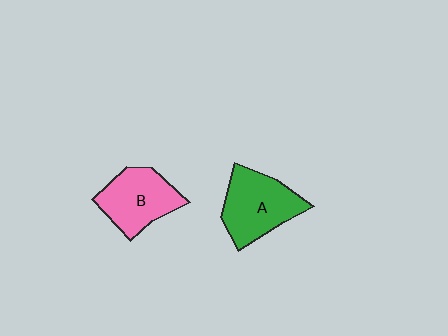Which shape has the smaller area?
Shape B (pink).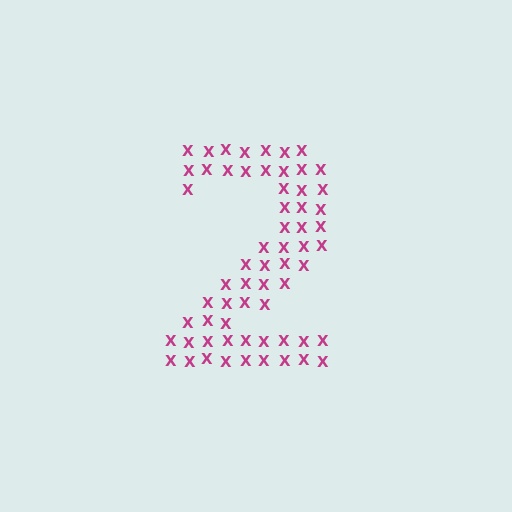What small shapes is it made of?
It is made of small letter X's.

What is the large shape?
The large shape is the digit 2.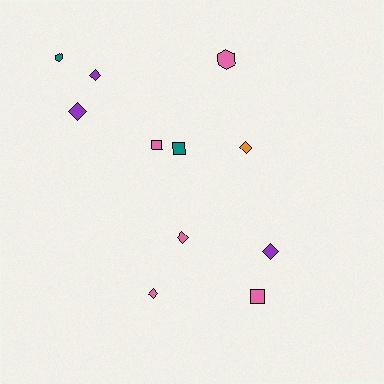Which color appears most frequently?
Pink, with 5 objects.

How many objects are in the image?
There are 11 objects.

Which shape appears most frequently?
Diamond, with 6 objects.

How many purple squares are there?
There are no purple squares.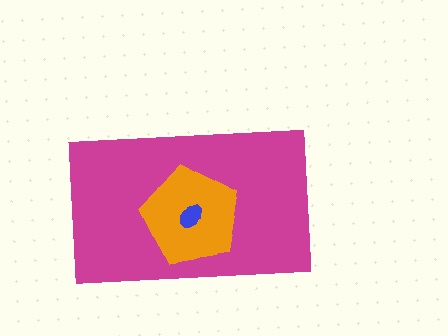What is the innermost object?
The blue ellipse.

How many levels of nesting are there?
3.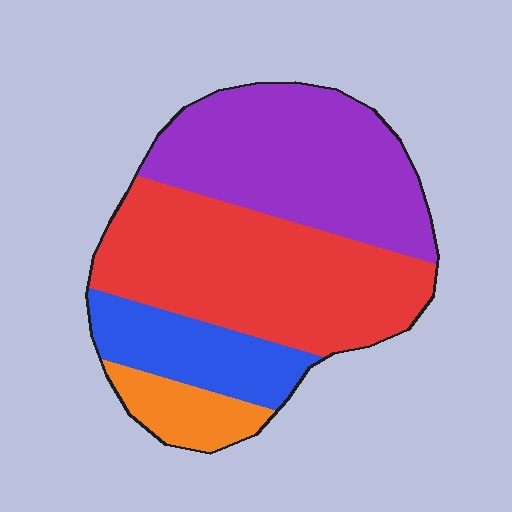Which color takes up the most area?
Red, at roughly 40%.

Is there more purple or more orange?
Purple.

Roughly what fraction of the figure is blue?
Blue takes up about one sixth (1/6) of the figure.